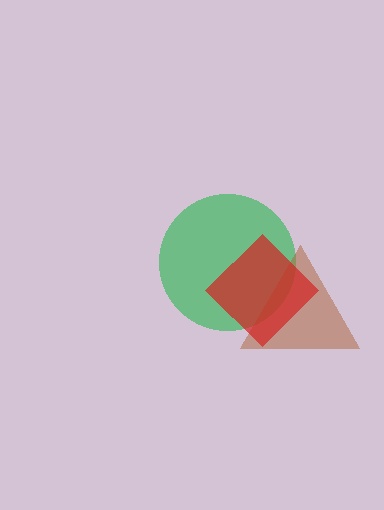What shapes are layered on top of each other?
The layered shapes are: a green circle, a brown triangle, a red diamond.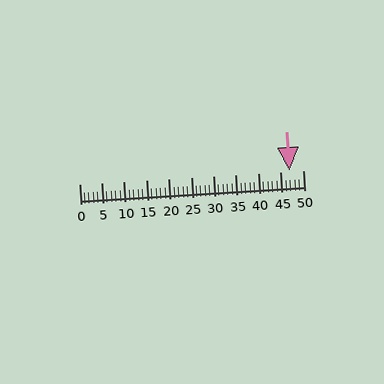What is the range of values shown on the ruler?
The ruler shows values from 0 to 50.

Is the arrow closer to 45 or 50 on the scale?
The arrow is closer to 45.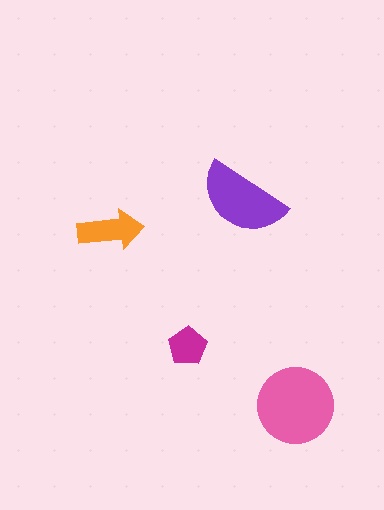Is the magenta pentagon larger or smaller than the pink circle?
Smaller.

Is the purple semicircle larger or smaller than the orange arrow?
Larger.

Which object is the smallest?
The magenta pentagon.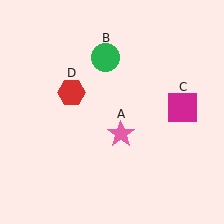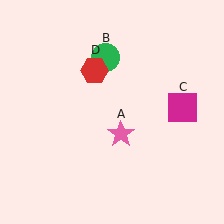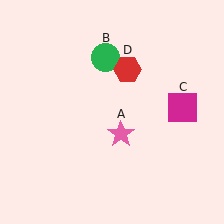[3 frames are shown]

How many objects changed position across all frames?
1 object changed position: red hexagon (object D).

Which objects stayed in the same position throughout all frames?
Pink star (object A) and green circle (object B) and magenta square (object C) remained stationary.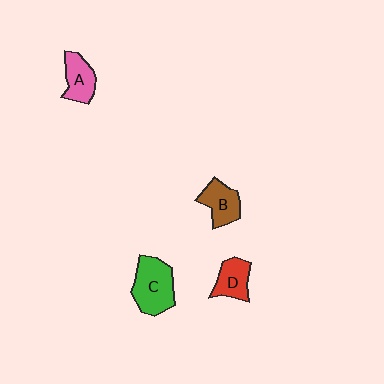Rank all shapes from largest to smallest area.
From largest to smallest: C (green), B (brown), A (pink), D (red).